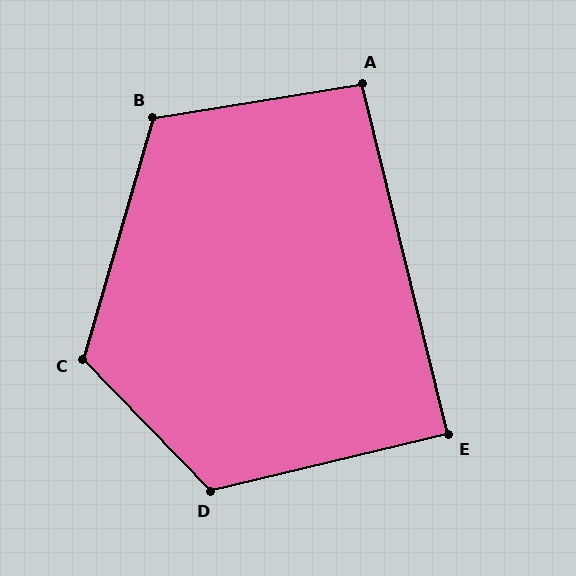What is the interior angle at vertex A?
Approximately 95 degrees (approximately right).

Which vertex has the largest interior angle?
D, at approximately 121 degrees.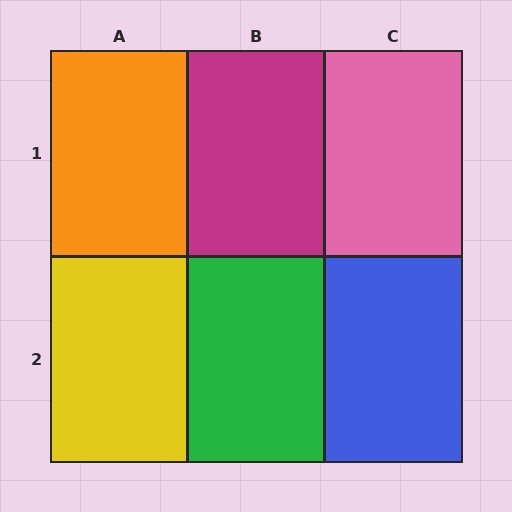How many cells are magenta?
1 cell is magenta.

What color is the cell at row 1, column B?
Magenta.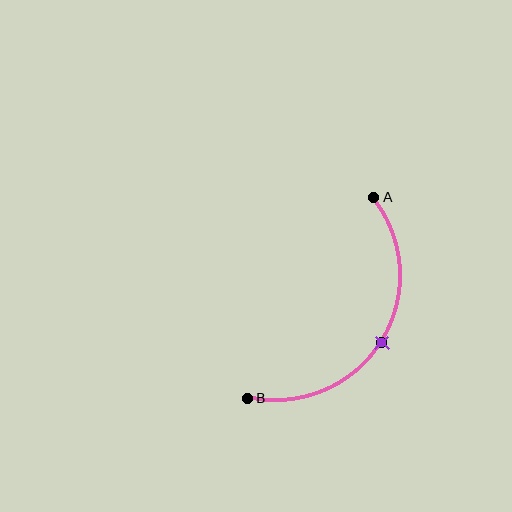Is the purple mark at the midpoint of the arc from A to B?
Yes. The purple mark lies on the arc at equal arc-length from both A and B — it is the arc midpoint.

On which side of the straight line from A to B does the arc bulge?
The arc bulges to the right of the straight line connecting A and B.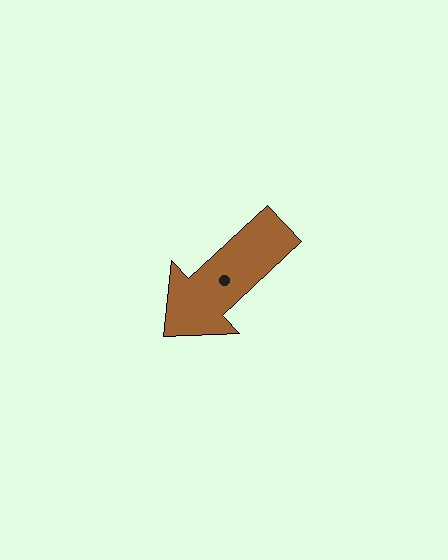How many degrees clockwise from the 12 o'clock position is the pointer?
Approximately 227 degrees.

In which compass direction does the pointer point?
Southwest.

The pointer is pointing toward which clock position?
Roughly 8 o'clock.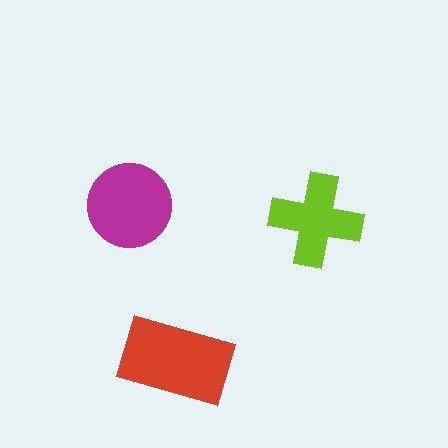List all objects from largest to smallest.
The red rectangle, the magenta circle, the lime cross.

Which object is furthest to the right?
The lime cross is rightmost.